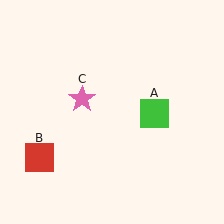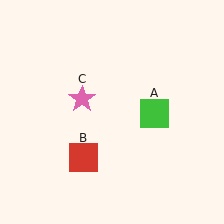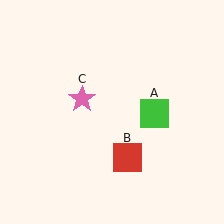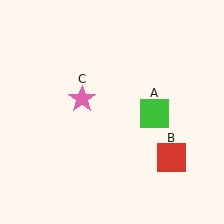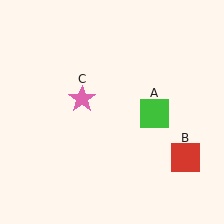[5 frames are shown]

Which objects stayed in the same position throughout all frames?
Green square (object A) and pink star (object C) remained stationary.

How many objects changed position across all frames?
1 object changed position: red square (object B).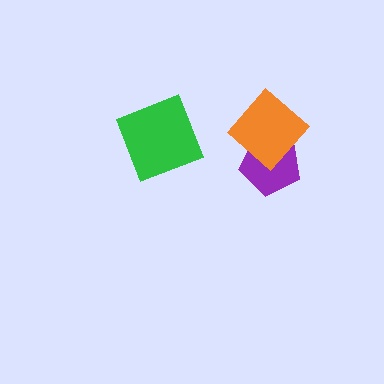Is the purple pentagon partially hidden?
Yes, it is partially covered by another shape.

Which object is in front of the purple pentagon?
The orange diamond is in front of the purple pentagon.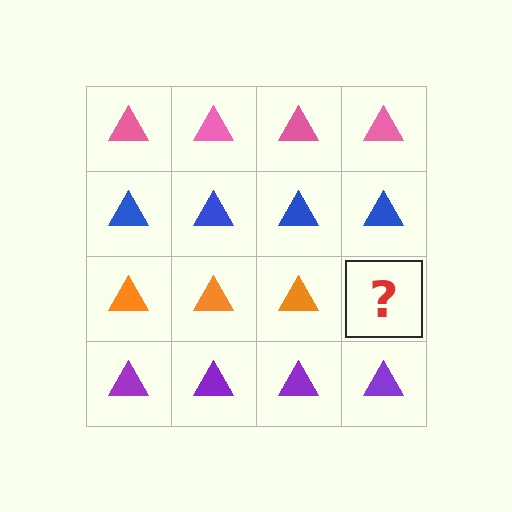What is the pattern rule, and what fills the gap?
The rule is that each row has a consistent color. The gap should be filled with an orange triangle.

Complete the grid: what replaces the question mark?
The question mark should be replaced with an orange triangle.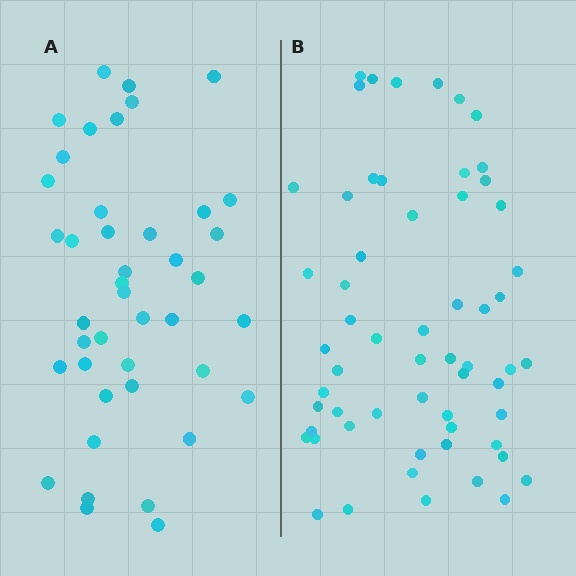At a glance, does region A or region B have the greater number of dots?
Region B (the right region) has more dots.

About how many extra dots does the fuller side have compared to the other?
Region B has approximately 15 more dots than region A.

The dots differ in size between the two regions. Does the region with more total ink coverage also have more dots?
No. Region A has more total ink coverage because its dots are larger, but region B actually contains more individual dots. Total area can be misleading — the number of items is what matters here.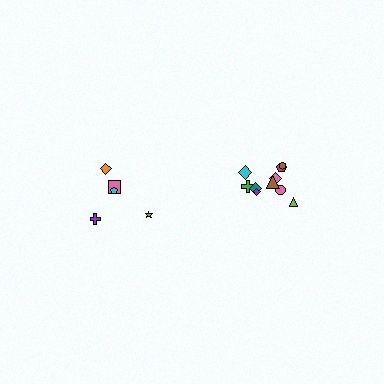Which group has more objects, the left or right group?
The right group.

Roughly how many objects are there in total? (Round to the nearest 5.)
Roughly 15 objects in total.